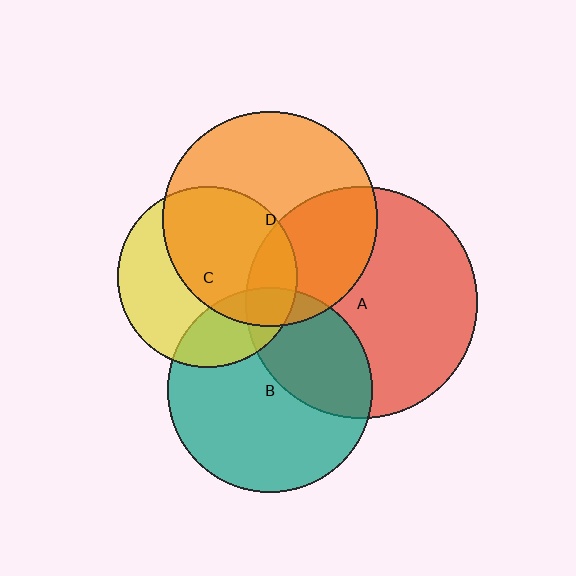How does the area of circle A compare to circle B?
Approximately 1.3 times.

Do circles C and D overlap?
Yes.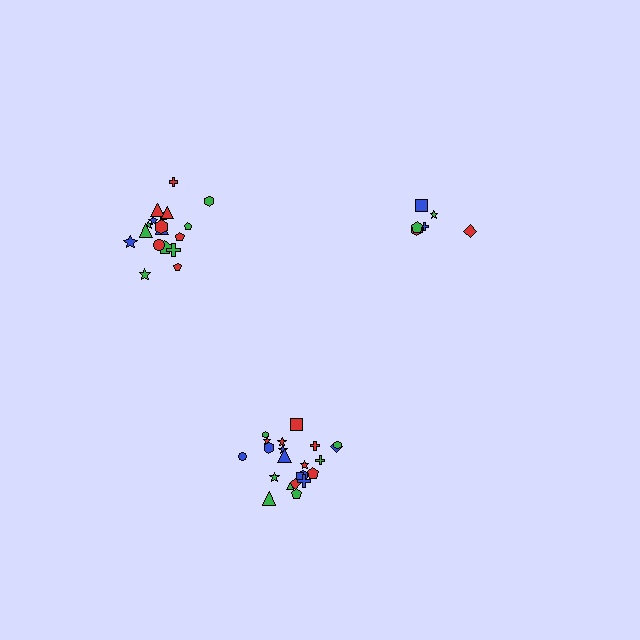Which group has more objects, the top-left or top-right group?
The top-left group.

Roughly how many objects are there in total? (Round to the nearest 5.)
Roughly 45 objects in total.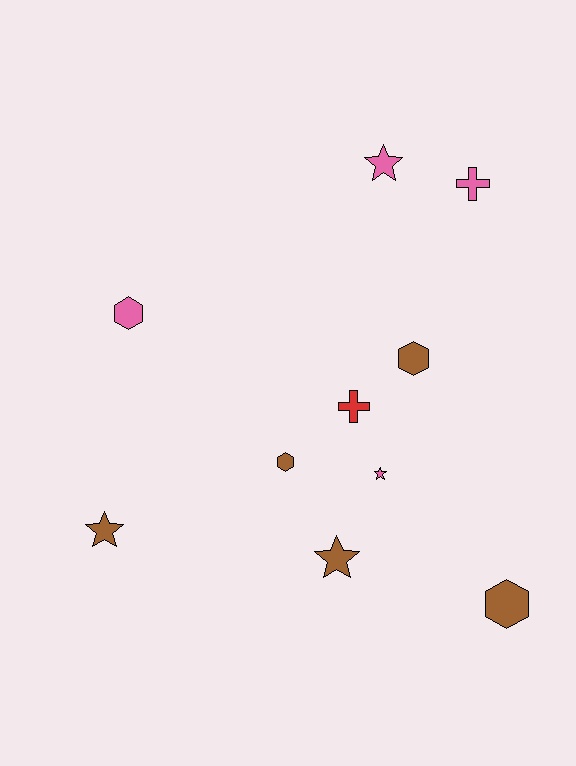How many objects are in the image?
There are 10 objects.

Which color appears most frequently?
Brown, with 5 objects.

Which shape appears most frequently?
Hexagon, with 4 objects.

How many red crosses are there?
There is 1 red cross.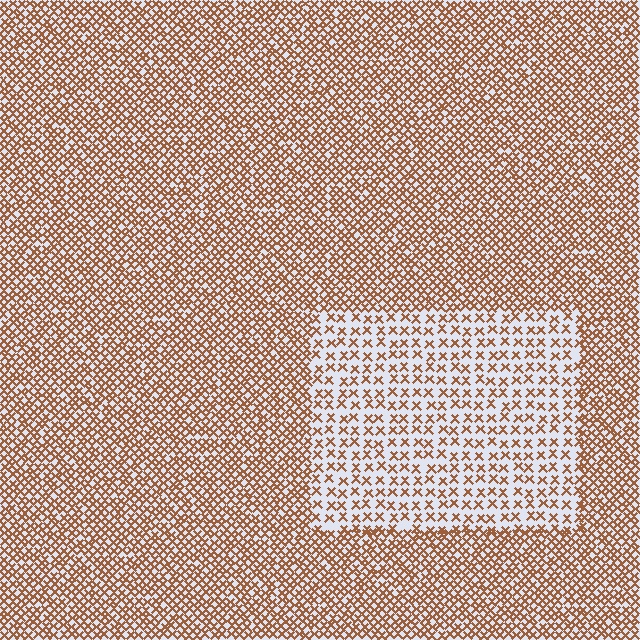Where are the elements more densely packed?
The elements are more densely packed outside the rectangle boundary.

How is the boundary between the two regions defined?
The boundary is defined by a change in element density (approximately 2.2x ratio). All elements are the same color, size, and shape.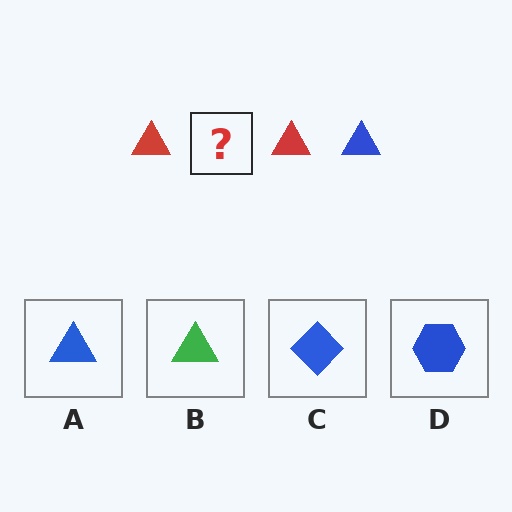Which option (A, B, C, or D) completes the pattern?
A.